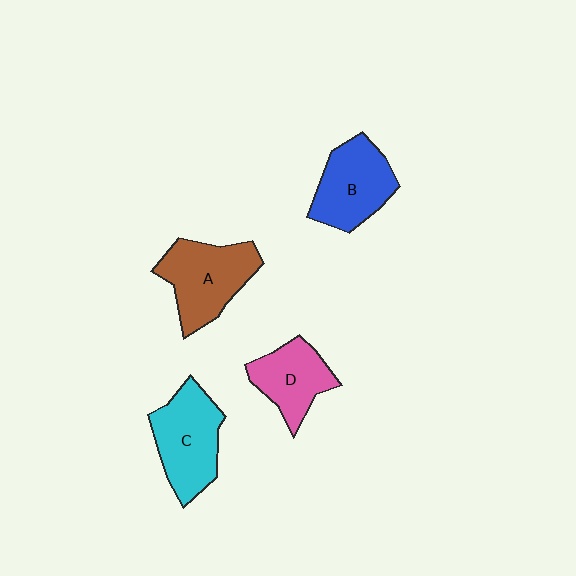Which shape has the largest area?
Shape A (brown).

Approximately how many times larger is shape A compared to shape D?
Approximately 1.3 times.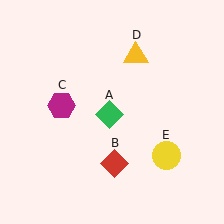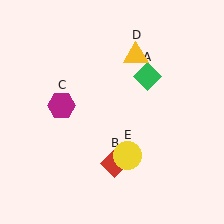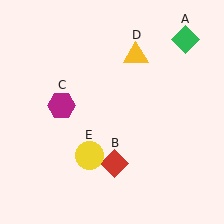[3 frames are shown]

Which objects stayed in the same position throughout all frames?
Red diamond (object B) and magenta hexagon (object C) and yellow triangle (object D) remained stationary.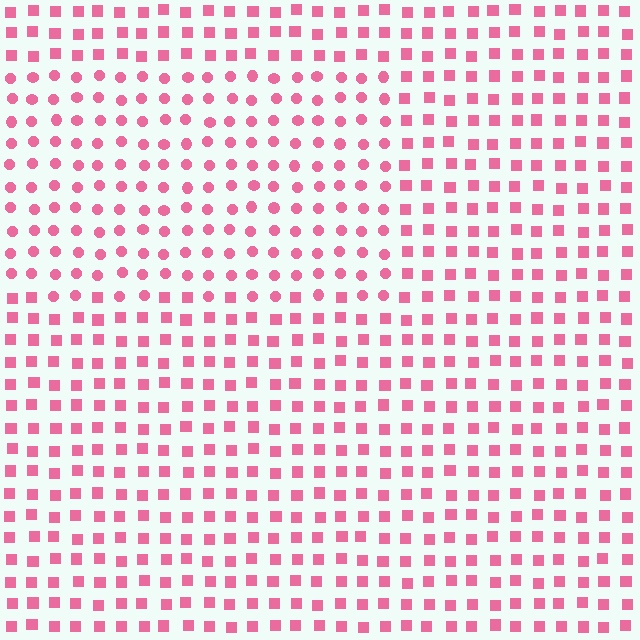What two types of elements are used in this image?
The image uses circles inside the rectangle region and squares outside it.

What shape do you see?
I see a rectangle.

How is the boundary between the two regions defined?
The boundary is defined by a change in element shape: circles inside vs. squares outside. All elements share the same color and spacing.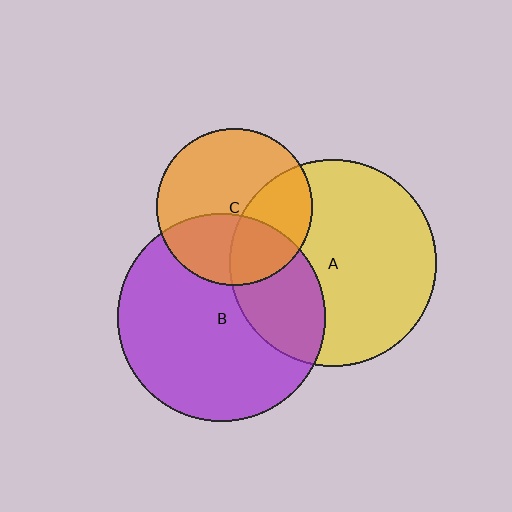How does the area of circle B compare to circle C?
Approximately 1.8 times.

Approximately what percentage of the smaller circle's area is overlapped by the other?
Approximately 30%.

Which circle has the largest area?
Circle B (purple).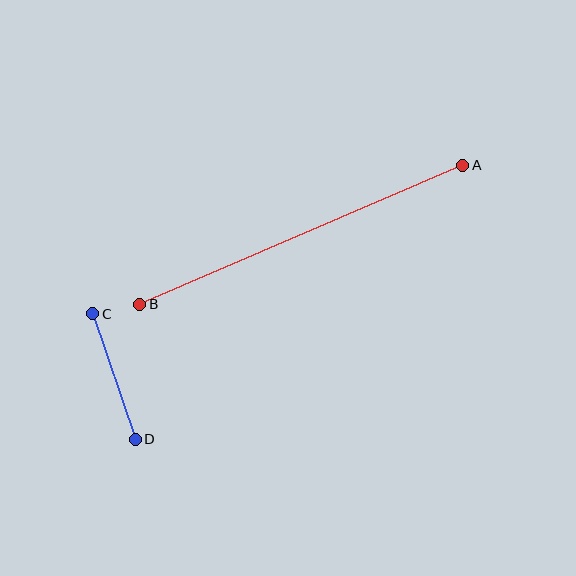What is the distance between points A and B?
The distance is approximately 352 pixels.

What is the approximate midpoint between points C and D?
The midpoint is at approximately (114, 376) pixels.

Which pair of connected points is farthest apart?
Points A and B are farthest apart.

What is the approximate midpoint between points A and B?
The midpoint is at approximately (301, 235) pixels.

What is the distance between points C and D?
The distance is approximately 132 pixels.